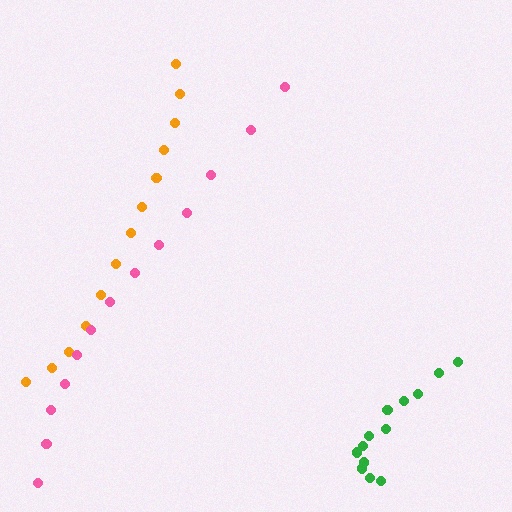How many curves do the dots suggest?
There are 3 distinct paths.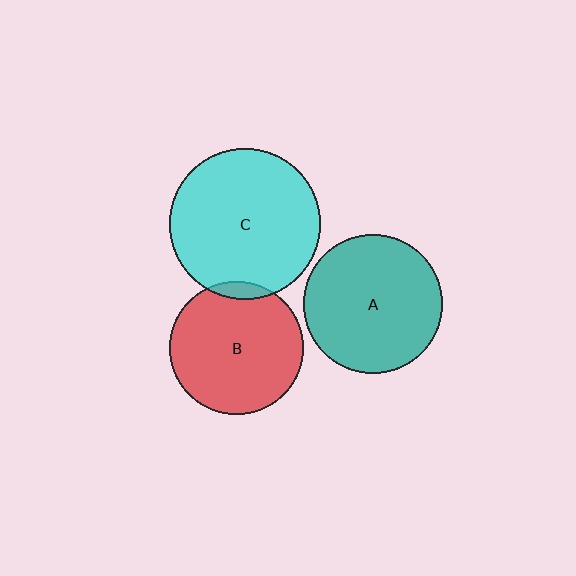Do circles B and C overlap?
Yes.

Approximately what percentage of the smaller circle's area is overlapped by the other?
Approximately 5%.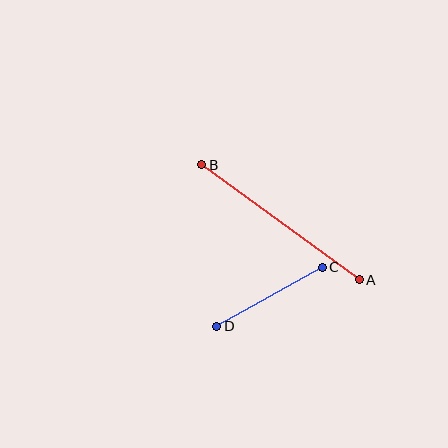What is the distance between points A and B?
The distance is approximately 195 pixels.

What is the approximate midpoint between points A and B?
The midpoint is at approximately (280, 222) pixels.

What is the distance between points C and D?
The distance is approximately 121 pixels.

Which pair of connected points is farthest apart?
Points A and B are farthest apart.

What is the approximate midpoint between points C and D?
The midpoint is at approximately (270, 297) pixels.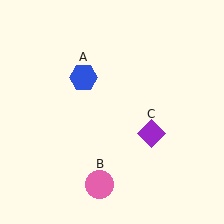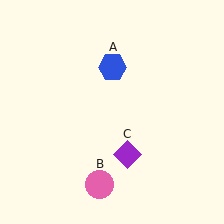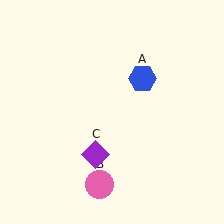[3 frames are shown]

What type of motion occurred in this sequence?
The blue hexagon (object A), purple diamond (object C) rotated clockwise around the center of the scene.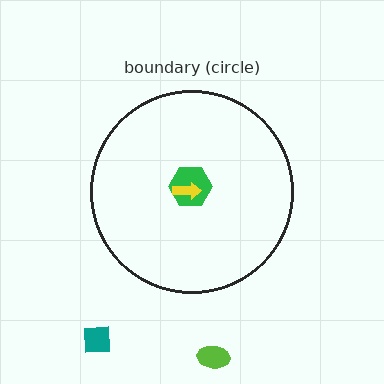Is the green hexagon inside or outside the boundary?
Inside.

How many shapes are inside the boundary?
2 inside, 2 outside.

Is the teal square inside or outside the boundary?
Outside.